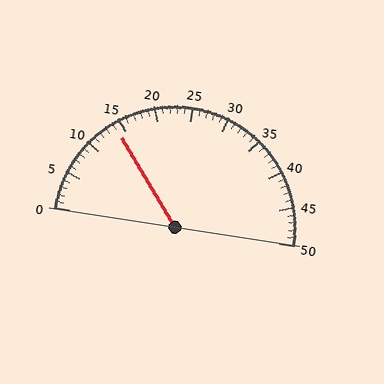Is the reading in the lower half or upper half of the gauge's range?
The reading is in the lower half of the range (0 to 50).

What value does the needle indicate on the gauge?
The needle indicates approximately 14.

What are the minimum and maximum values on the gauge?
The gauge ranges from 0 to 50.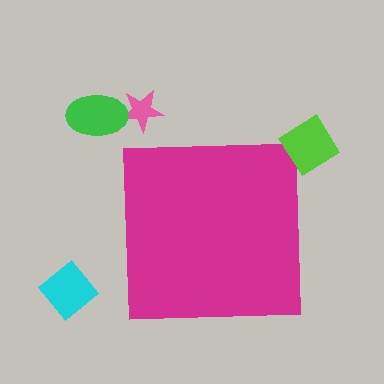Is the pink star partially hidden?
No, the pink star is fully visible.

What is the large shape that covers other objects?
A magenta square.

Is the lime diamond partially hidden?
No, the lime diamond is fully visible.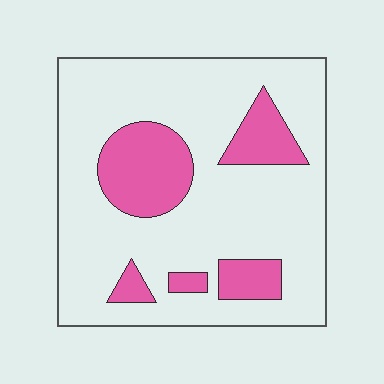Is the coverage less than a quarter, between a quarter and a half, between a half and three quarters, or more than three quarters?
Less than a quarter.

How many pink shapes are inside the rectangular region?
5.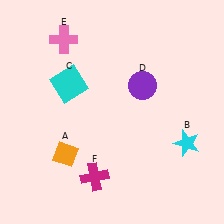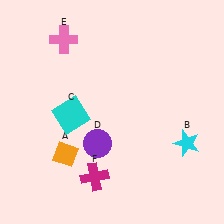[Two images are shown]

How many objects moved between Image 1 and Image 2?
2 objects moved between the two images.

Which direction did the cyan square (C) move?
The cyan square (C) moved down.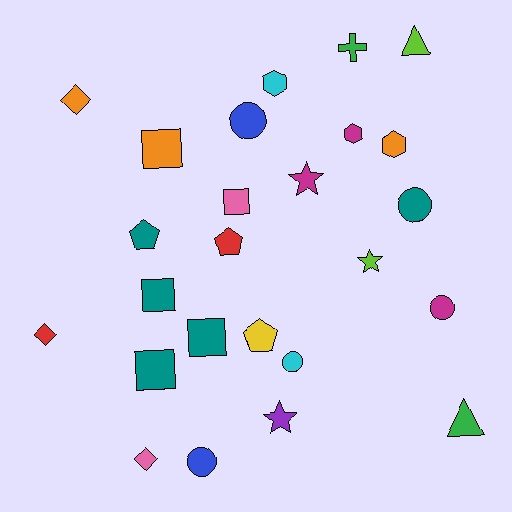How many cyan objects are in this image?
There are 2 cyan objects.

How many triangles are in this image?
There are 2 triangles.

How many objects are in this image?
There are 25 objects.